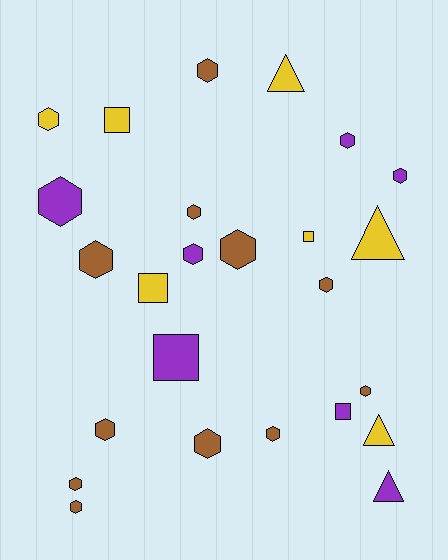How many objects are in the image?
There are 25 objects.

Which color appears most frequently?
Brown, with 11 objects.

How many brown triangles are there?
There are no brown triangles.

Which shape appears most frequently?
Hexagon, with 16 objects.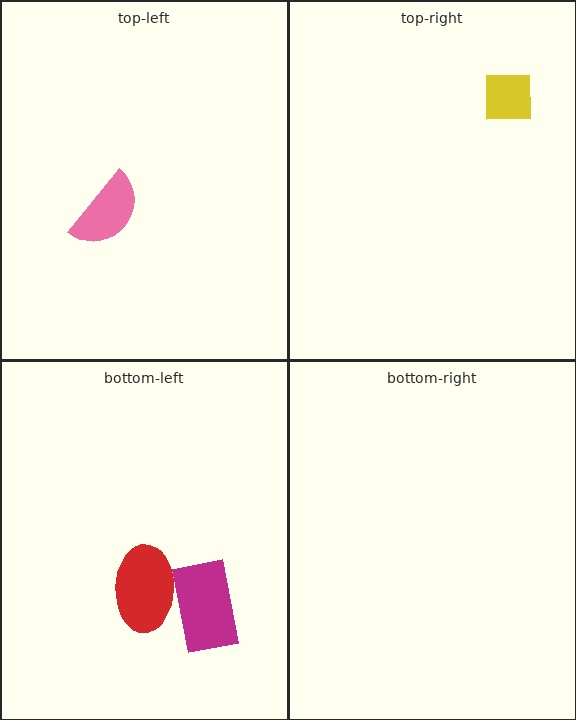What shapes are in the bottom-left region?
The magenta rectangle, the red ellipse.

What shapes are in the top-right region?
The yellow square.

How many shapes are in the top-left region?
1.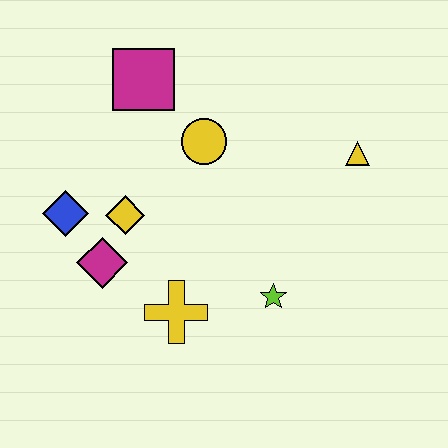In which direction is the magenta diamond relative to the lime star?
The magenta diamond is to the left of the lime star.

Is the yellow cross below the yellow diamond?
Yes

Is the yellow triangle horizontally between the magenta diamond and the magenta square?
No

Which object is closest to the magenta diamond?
The yellow diamond is closest to the magenta diamond.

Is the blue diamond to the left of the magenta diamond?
Yes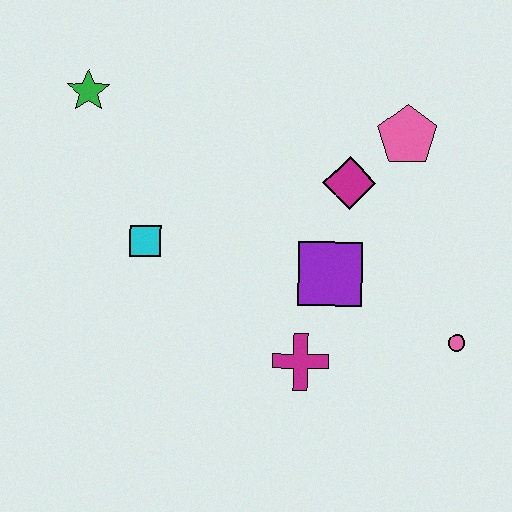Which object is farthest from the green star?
The pink circle is farthest from the green star.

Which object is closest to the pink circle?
The purple square is closest to the pink circle.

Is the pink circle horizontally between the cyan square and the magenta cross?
No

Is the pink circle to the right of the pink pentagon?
Yes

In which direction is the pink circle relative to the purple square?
The pink circle is to the right of the purple square.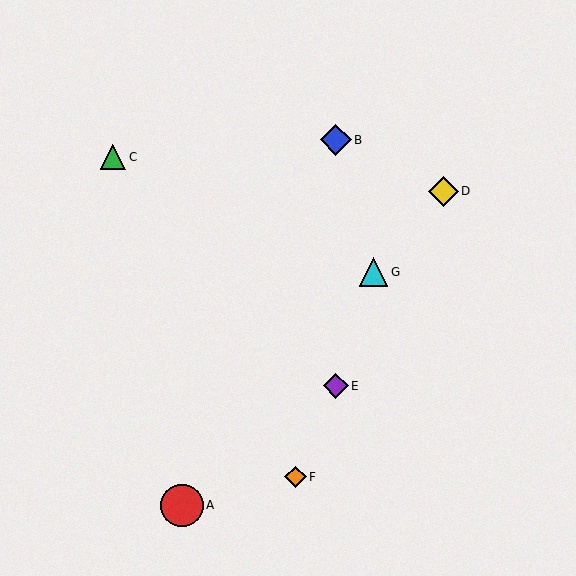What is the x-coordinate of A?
Object A is at x≈182.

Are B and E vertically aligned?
Yes, both are at x≈336.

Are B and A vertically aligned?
No, B is at x≈336 and A is at x≈182.